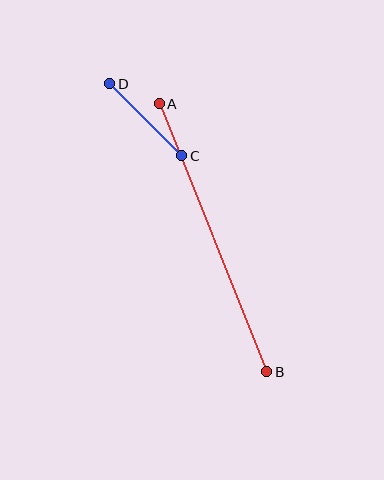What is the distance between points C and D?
The distance is approximately 101 pixels.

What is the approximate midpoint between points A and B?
The midpoint is at approximately (213, 238) pixels.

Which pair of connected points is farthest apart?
Points A and B are farthest apart.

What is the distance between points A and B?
The distance is approximately 289 pixels.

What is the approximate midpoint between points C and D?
The midpoint is at approximately (146, 120) pixels.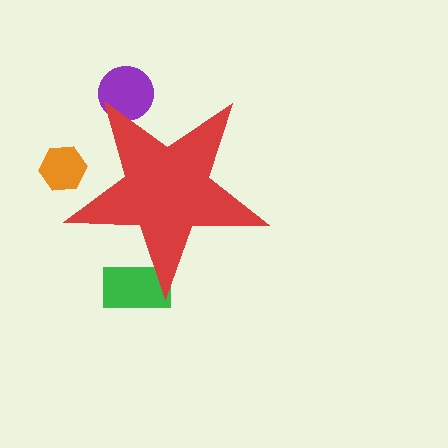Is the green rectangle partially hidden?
Yes, the green rectangle is partially hidden behind the red star.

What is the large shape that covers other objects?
A red star.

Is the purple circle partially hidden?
Yes, the purple circle is partially hidden behind the red star.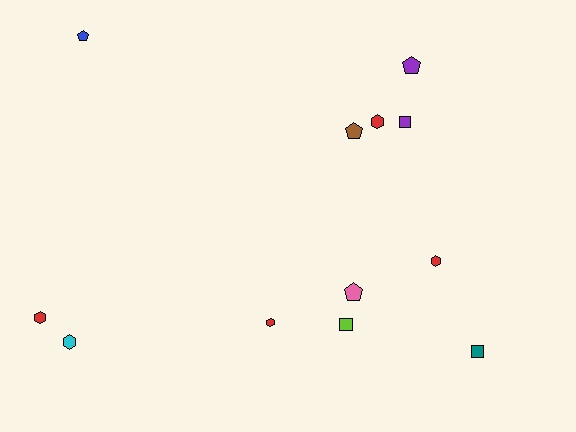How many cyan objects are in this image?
There is 1 cyan object.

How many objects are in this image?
There are 12 objects.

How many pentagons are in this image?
There are 4 pentagons.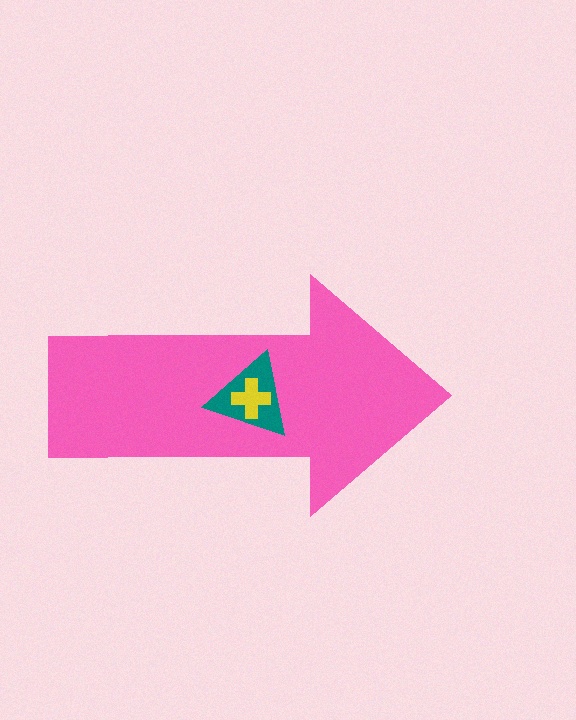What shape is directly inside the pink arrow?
The teal triangle.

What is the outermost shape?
The pink arrow.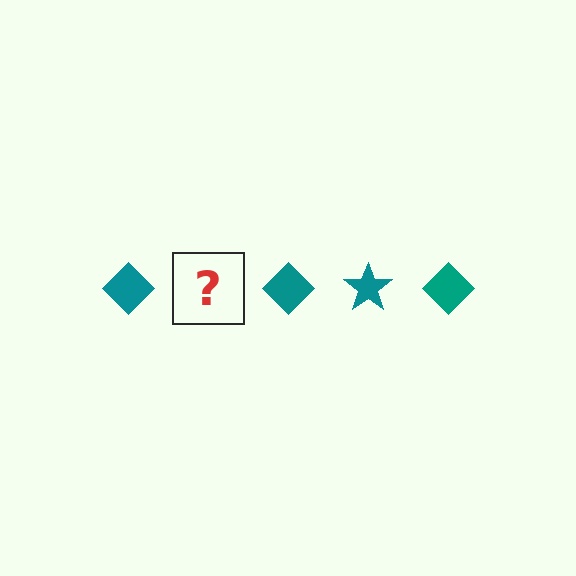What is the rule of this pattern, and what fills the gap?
The rule is that the pattern cycles through diamond, star shapes in teal. The gap should be filled with a teal star.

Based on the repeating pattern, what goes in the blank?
The blank should be a teal star.